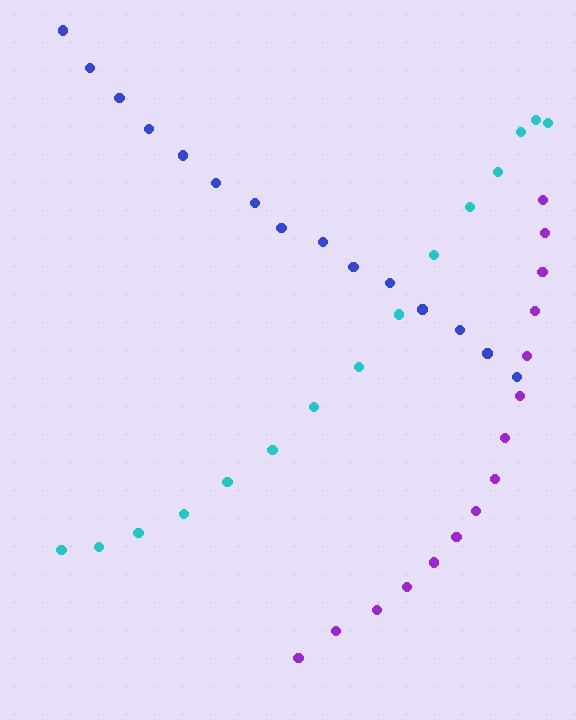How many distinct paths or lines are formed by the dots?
There are 3 distinct paths.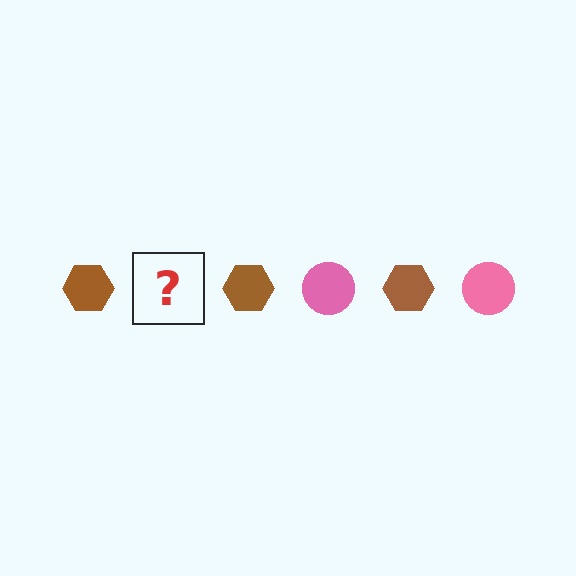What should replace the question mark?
The question mark should be replaced with a pink circle.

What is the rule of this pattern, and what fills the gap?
The rule is that the pattern alternates between brown hexagon and pink circle. The gap should be filled with a pink circle.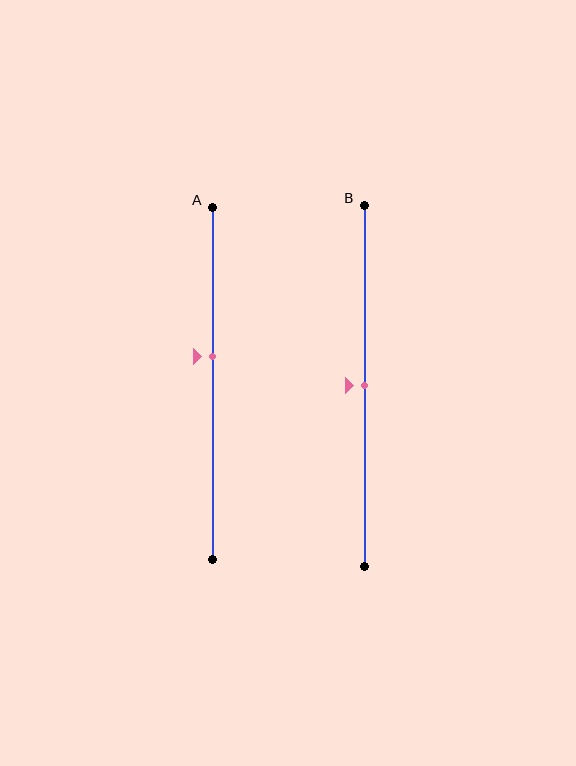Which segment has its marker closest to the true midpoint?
Segment B has its marker closest to the true midpoint.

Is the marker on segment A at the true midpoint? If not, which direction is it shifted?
No, the marker on segment A is shifted upward by about 8% of the segment length.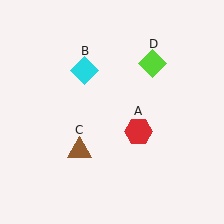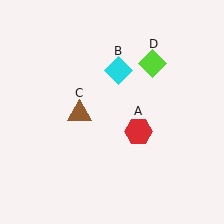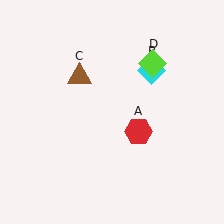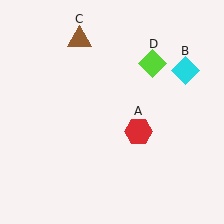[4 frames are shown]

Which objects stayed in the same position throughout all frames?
Red hexagon (object A) and lime diamond (object D) remained stationary.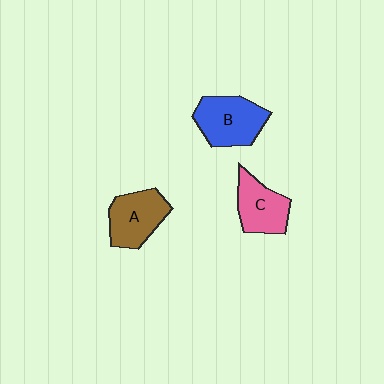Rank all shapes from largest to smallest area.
From largest to smallest: B (blue), A (brown), C (pink).